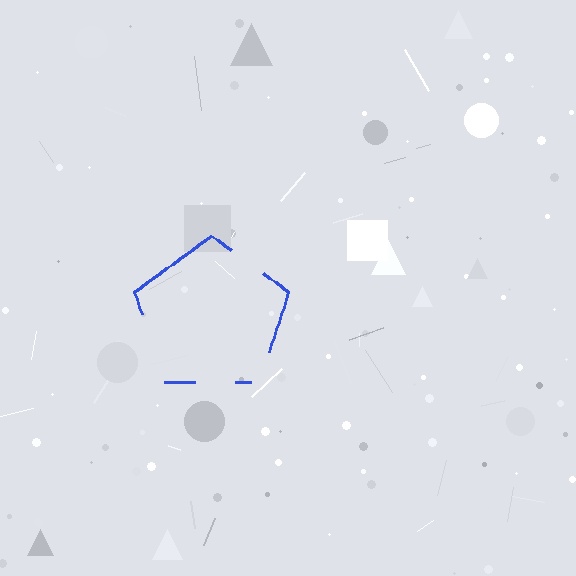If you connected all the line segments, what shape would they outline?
They would outline a pentagon.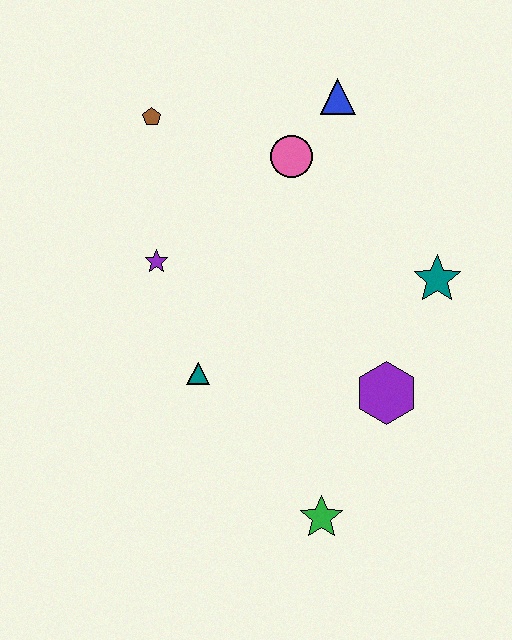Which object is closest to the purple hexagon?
The teal star is closest to the purple hexagon.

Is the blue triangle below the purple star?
No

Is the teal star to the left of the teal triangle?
No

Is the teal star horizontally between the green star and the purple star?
No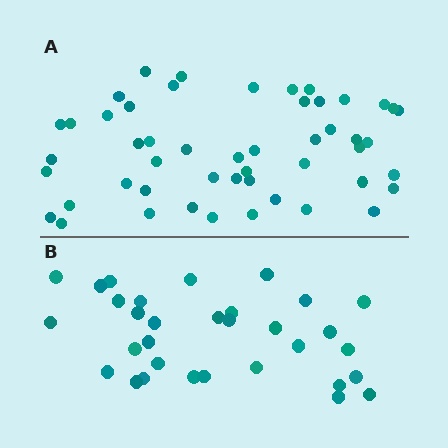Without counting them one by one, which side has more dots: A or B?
Region A (the top region) has more dots.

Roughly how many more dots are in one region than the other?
Region A has approximately 20 more dots than region B.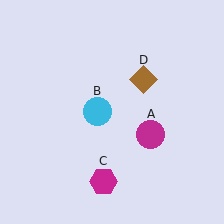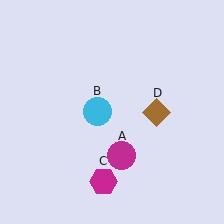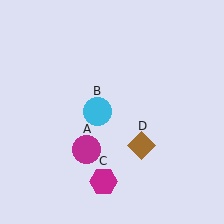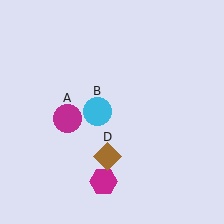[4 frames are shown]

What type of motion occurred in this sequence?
The magenta circle (object A), brown diamond (object D) rotated clockwise around the center of the scene.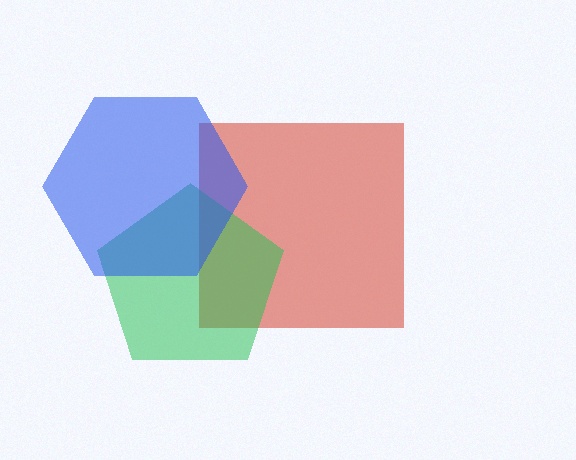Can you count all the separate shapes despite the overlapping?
Yes, there are 3 separate shapes.